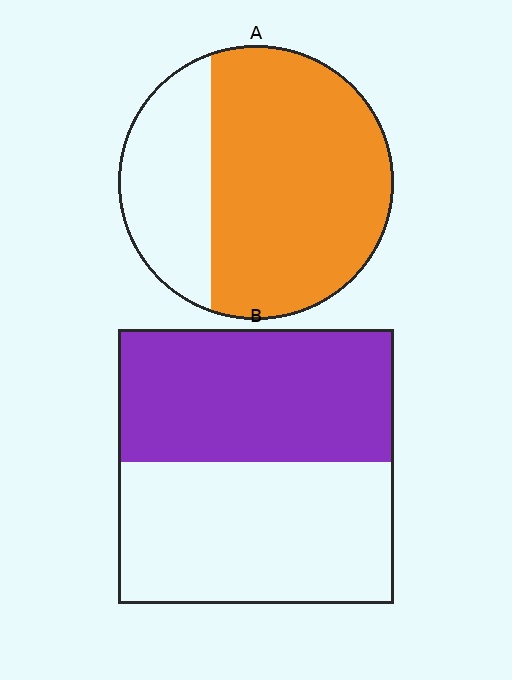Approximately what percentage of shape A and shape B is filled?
A is approximately 70% and B is approximately 50%.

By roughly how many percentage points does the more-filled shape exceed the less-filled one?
By roughly 20 percentage points (A over B).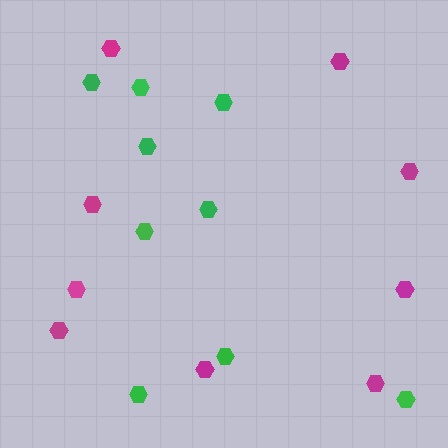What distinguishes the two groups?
There are 2 groups: one group of green hexagons (9) and one group of magenta hexagons (9).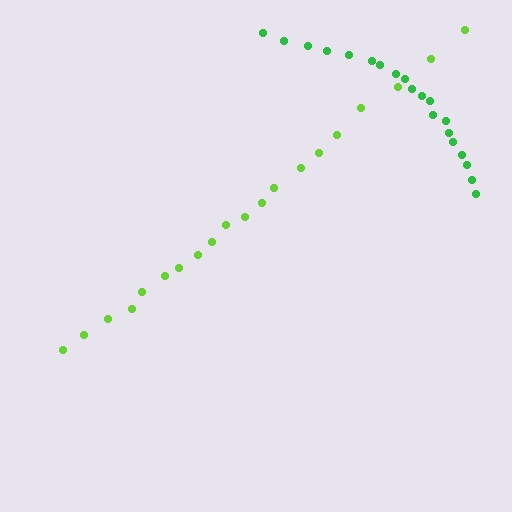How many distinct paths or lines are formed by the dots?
There are 2 distinct paths.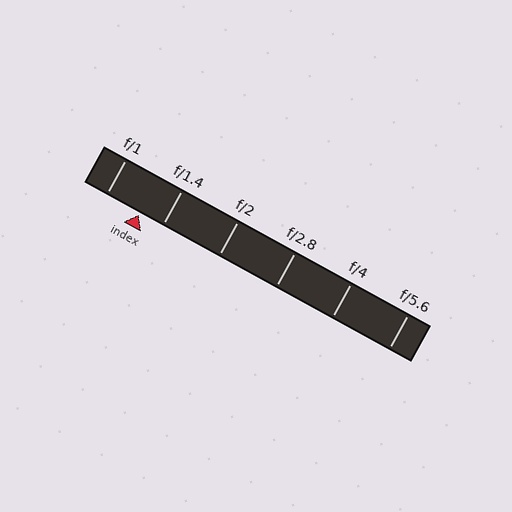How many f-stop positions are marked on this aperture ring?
There are 6 f-stop positions marked.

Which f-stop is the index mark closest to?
The index mark is closest to f/1.4.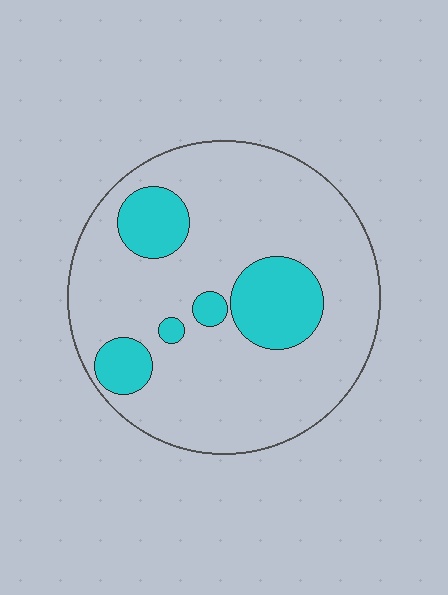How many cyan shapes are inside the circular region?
5.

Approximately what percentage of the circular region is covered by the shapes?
Approximately 20%.